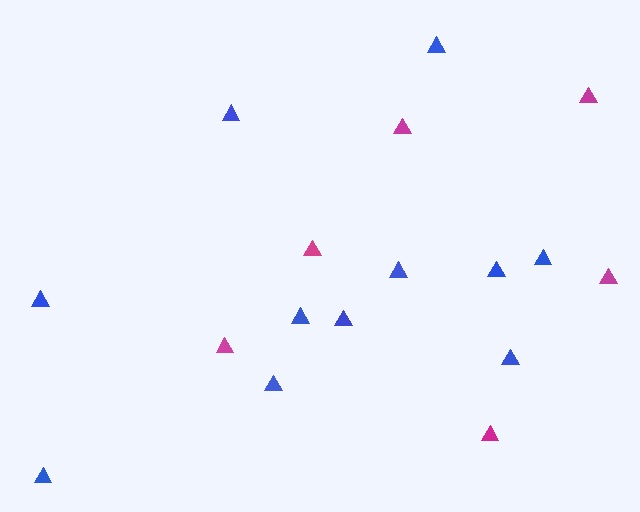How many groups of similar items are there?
There are 2 groups: one group of blue triangles (11) and one group of magenta triangles (6).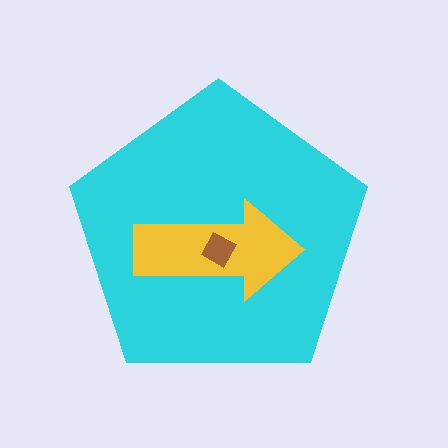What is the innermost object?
The brown square.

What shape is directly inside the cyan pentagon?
The yellow arrow.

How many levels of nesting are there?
3.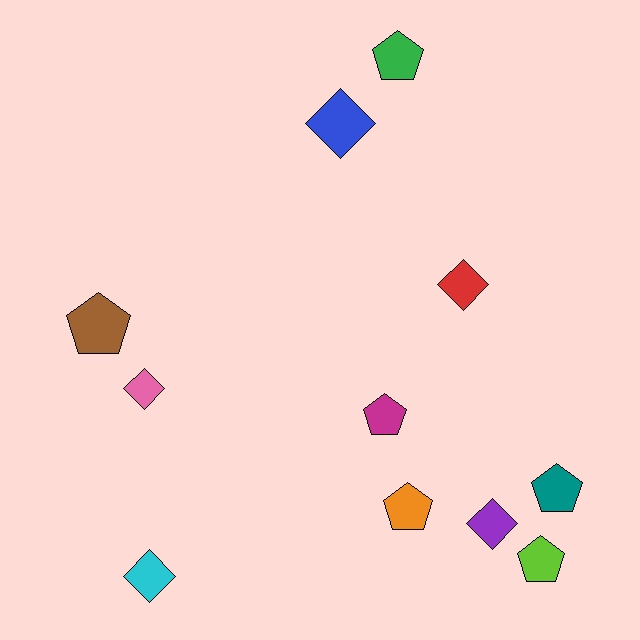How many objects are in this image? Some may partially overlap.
There are 11 objects.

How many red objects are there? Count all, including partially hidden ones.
There is 1 red object.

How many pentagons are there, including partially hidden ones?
There are 6 pentagons.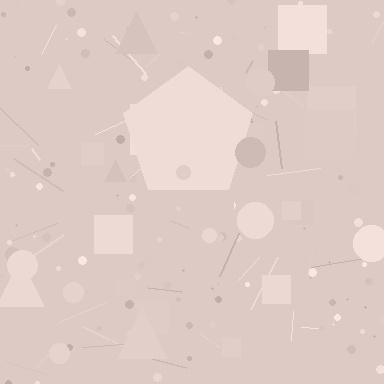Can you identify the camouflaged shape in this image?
The camouflaged shape is a pentagon.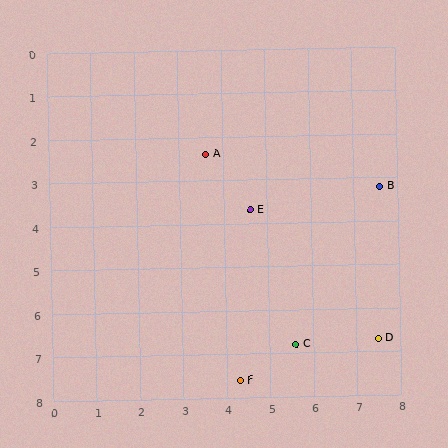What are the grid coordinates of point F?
Point F is at approximately (4.3, 7.6).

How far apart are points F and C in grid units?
Points F and C are about 1.5 grid units apart.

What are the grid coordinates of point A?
Point A is at approximately (3.6, 2.4).